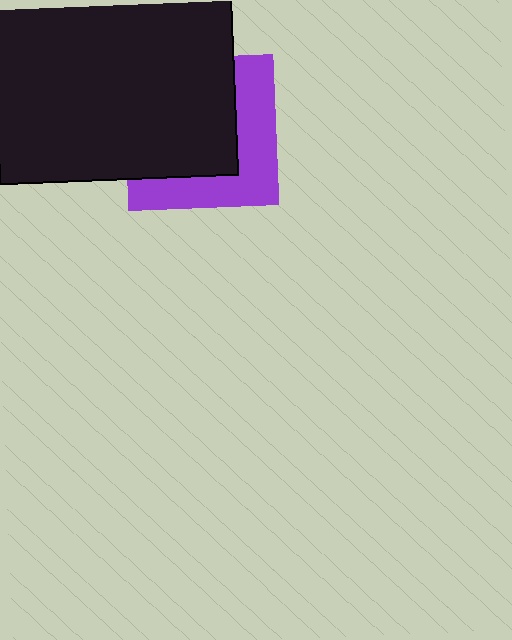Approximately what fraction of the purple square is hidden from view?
Roughly 60% of the purple square is hidden behind the black rectangle.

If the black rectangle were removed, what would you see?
You would see the complete purple square.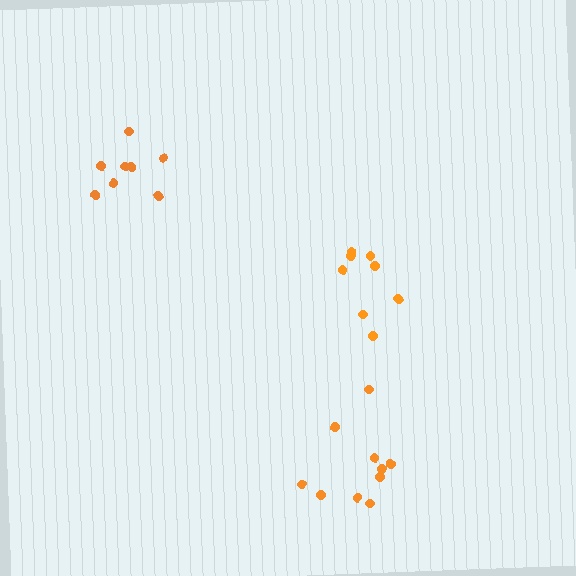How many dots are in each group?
Group 1: 8 dots, Group 2: 8 dots, Group 3: 10 dots (26 total).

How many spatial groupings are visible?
There are 3 spatial groupings.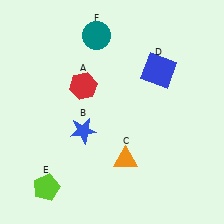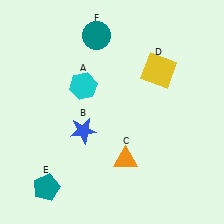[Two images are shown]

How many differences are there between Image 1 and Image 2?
There are 3 differences between the two images.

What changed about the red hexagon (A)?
In Image 1, A is red. In Image 2, it changed to cyan.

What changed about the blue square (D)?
In Image 1, D is blue. In Image 2, it changed to yellow.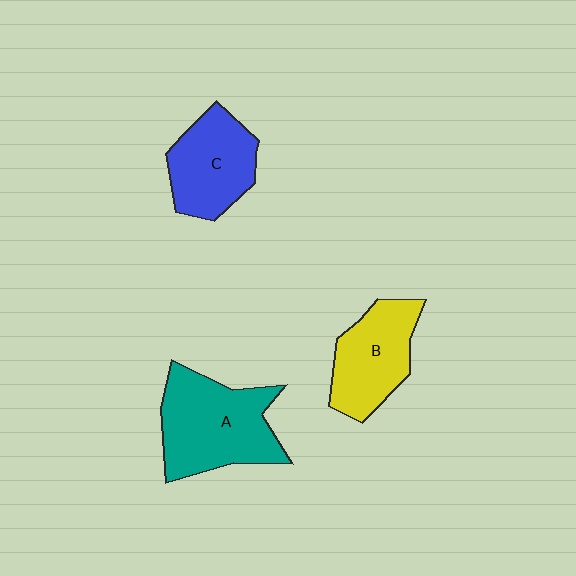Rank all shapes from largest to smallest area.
From largest to smallest: A (teal), B (yellow), C (blue).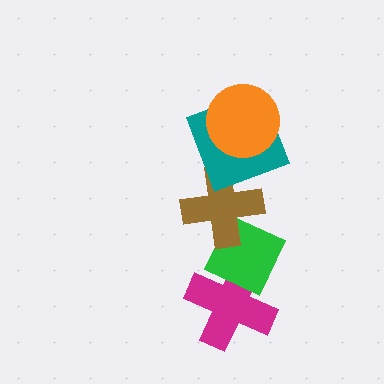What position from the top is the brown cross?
The brown cross is 3rd from the top.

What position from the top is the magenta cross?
The magenta cross is 5th from the top.